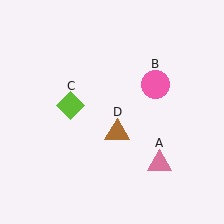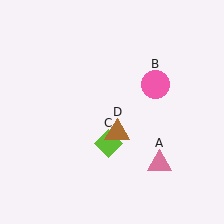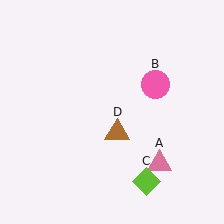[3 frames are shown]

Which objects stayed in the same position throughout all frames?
Pink triangle (object A) and pink circle (object B) and brown triangle (object D) remained stationary.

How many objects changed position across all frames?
1 object changed position: lime diamond (object C).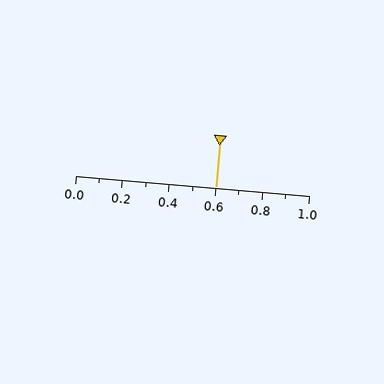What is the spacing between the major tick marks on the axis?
The major ticks are spaced 0.2 apart.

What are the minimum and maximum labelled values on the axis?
The axis runs from 0.0 to 1.0.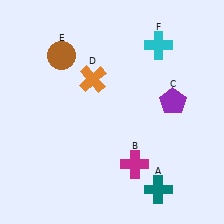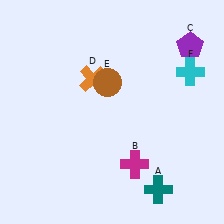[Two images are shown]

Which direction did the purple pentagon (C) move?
The purple pentagon (C) moved up.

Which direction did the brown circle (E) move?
The brown circle (E) moved right.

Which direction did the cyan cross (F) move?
The cyan cross (F) moved right.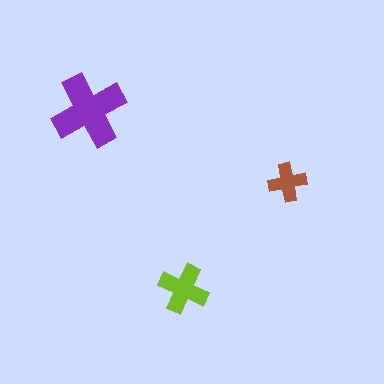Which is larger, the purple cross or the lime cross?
The purple one.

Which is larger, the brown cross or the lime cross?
The lime one.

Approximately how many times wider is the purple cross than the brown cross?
About 2 times wider.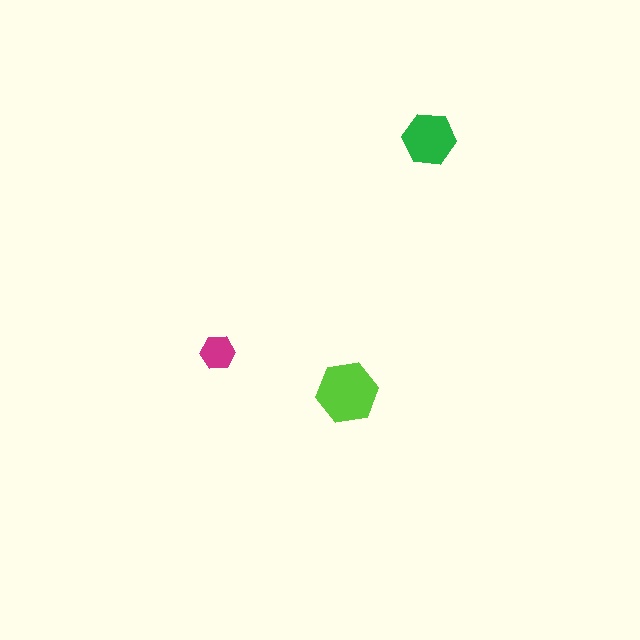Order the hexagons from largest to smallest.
the lime one, the green one, the magenta one.